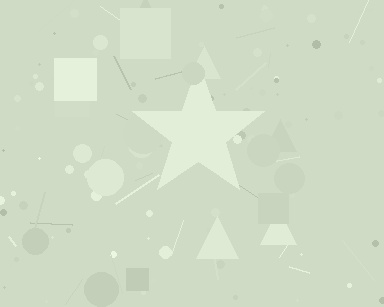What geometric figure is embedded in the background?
A star is embedded in the background.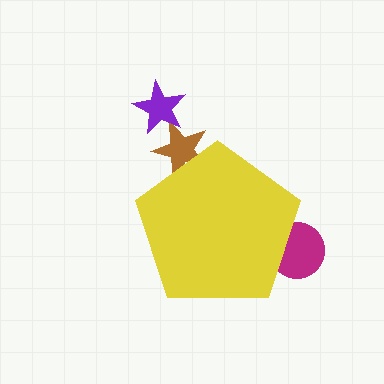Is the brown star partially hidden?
Yes, the brown star is partially hidden behind the yellow pentagon.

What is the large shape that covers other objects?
A yellow pentagon.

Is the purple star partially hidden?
No, the purple star is fully visible.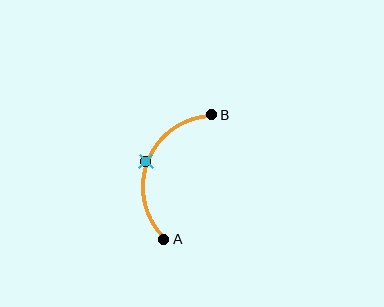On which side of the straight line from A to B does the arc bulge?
The arc bulges to the left of the straight line connecting A and B.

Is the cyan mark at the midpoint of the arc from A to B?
Yes. The cyan mark lies on the arc at equal arc-length from both A and B — it is the arc midpoint.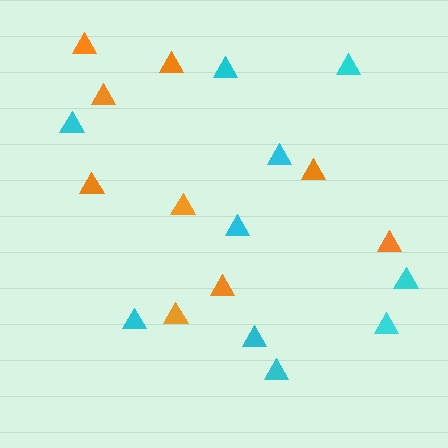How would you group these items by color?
There are 2 groups: one group of cyan triangles (10) and one group of orange triangles (9).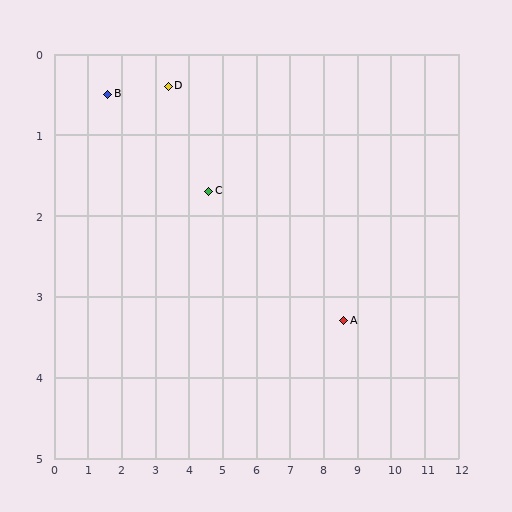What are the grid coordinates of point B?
Point B is at approximately (1.6, 0.5).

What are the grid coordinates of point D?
Point D is at approximately (3.4, 0.4).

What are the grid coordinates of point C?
Point C is at approximately (4.6, 1.7).